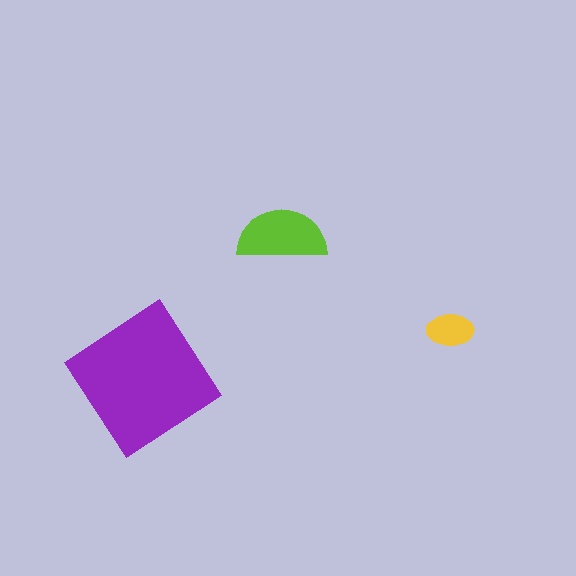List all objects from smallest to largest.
The yellow ellipse, the lime semicircle, the purple diamond.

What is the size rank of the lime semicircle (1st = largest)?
2nd.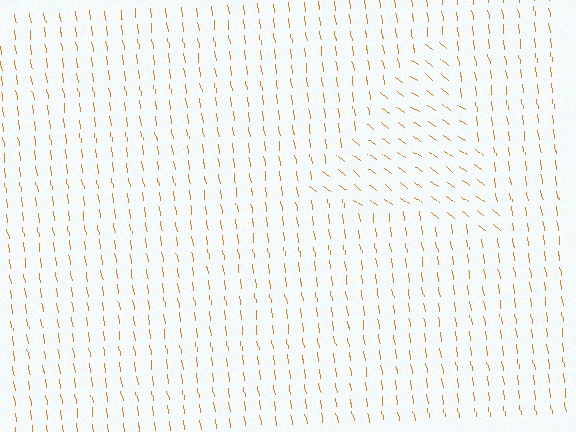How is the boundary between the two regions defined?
The boundary is defined purely by a change in line orientation (approximately 45 degrees difference). All lines are the same color and thickness.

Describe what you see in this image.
The image is filled with small orange line segments. A triangle region in the image has lines oriented differently from the surrounding lines, creating a visible texture boundary.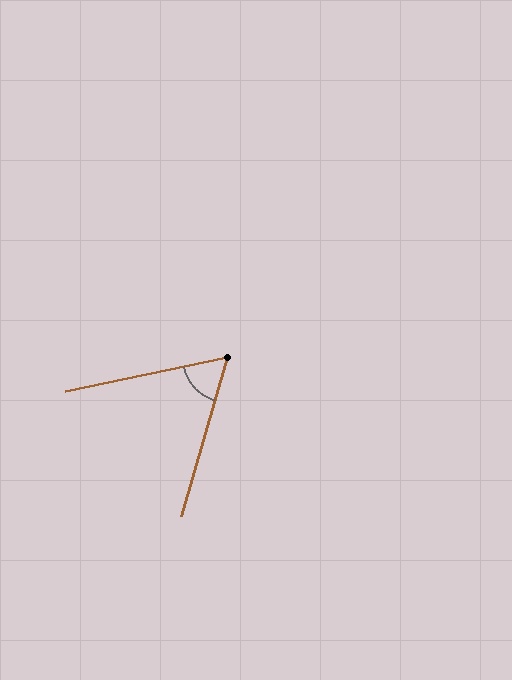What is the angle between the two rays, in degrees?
Approximately 62 degrees.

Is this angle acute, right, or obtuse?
It is acute.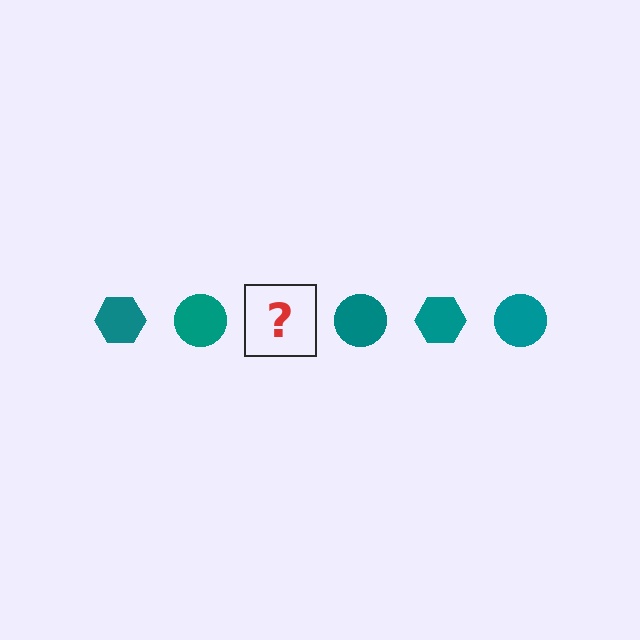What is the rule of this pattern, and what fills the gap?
The rule is that the pattern cycles through hexagon, circle shapes in teal. The gap should be filled with a teal hexagon.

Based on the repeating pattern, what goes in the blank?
The blank should be a teal hexagon.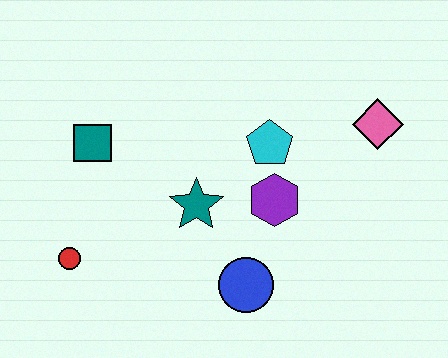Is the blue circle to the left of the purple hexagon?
Yes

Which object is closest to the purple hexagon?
The cyan pentagon is closest to the purple hexagon.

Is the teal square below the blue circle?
No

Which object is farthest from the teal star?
The pink diamond is farthest from the teal star.